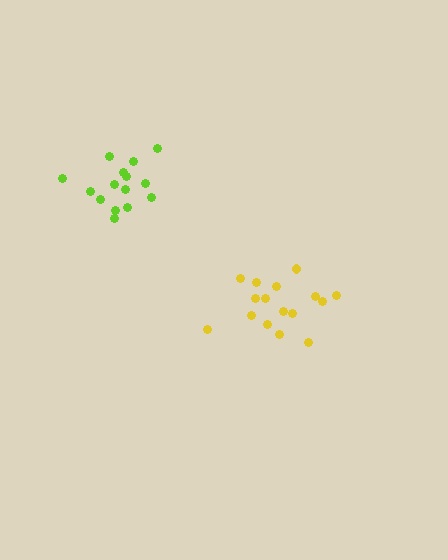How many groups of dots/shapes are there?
There are 2 groups.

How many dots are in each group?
Group 1: 16 dots, Group 2: 15 dots (31 total).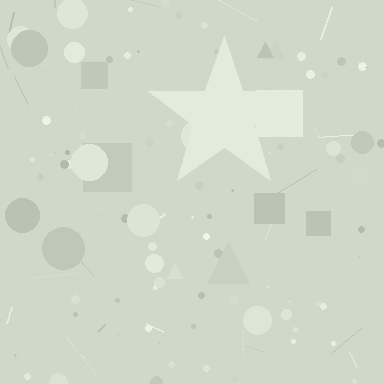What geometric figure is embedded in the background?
A star is embedded in the background.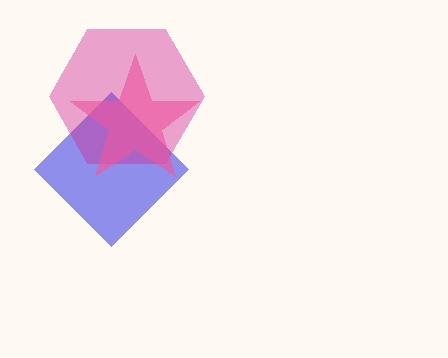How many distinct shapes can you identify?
There are 3 distinct shapes: a blue diamond, a magenta hexagon, a pink star.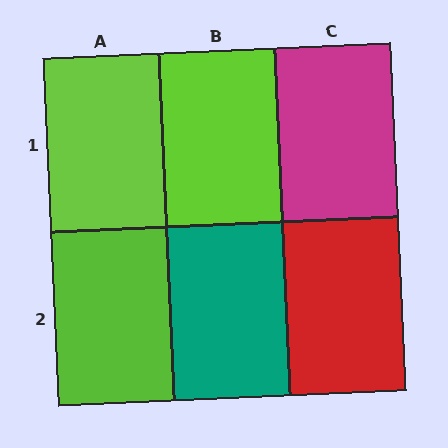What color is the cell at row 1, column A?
Lime.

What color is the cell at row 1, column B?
Lime.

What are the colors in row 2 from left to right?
Lime, teal, red.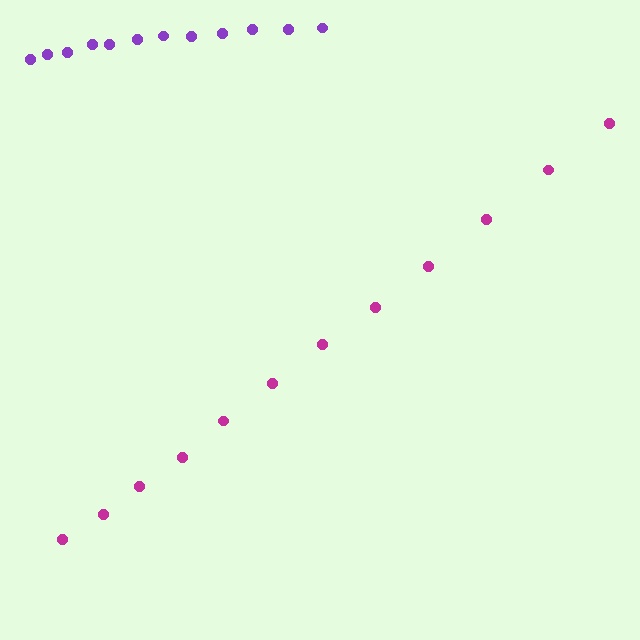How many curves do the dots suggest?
There are 2 distinct paths.